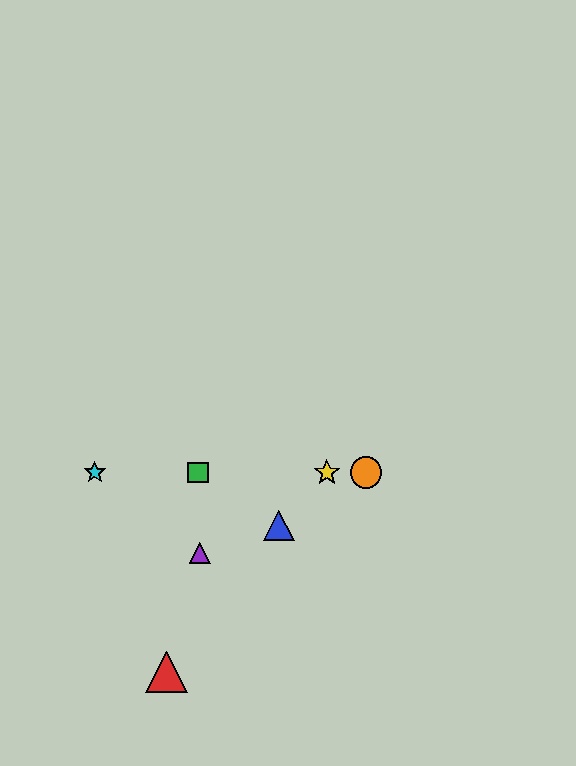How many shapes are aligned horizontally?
4 shapes (the green square, the yellow star, the orange circle, the cyan star) are aligned horizontally.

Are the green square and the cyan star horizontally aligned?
Yes, both are at y≈472.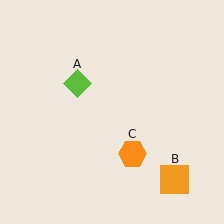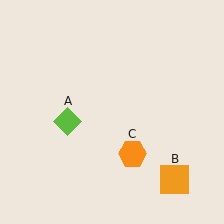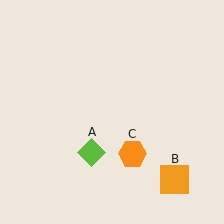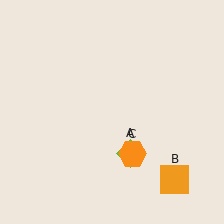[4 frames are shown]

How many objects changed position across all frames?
1 object changed position: lime diamond (object A).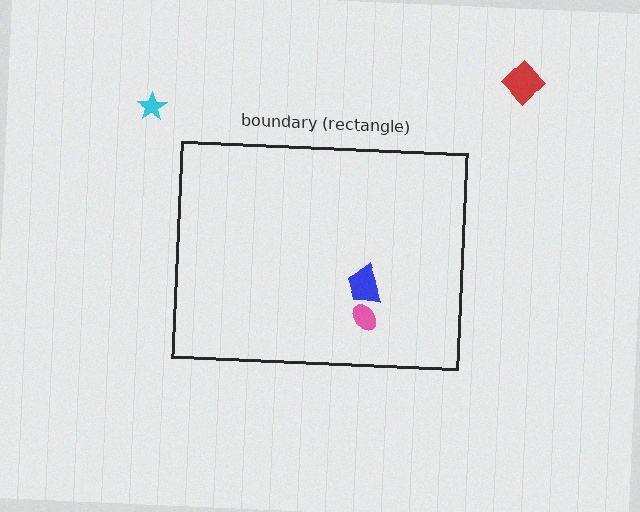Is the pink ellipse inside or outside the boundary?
Inside.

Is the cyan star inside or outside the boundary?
Outside.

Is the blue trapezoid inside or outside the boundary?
Inside.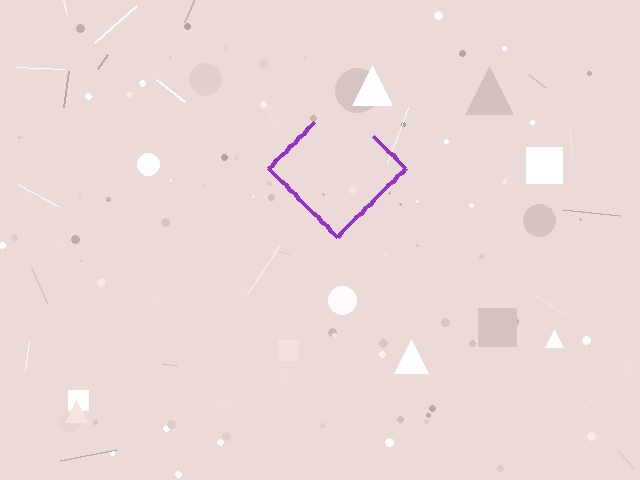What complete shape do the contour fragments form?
The contour fragments form a diamond.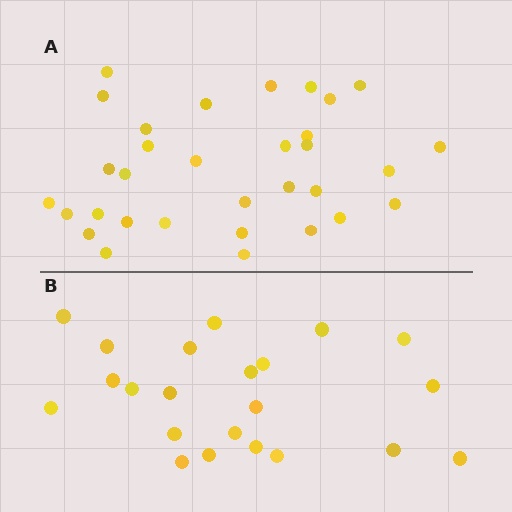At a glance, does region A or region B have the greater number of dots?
Region A (the top region) has more dots.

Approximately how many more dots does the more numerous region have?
Region A has roughly 10 or so more dots than region B.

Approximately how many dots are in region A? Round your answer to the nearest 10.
About 30 dots. (The exact count is 32, which rounds to 30.)